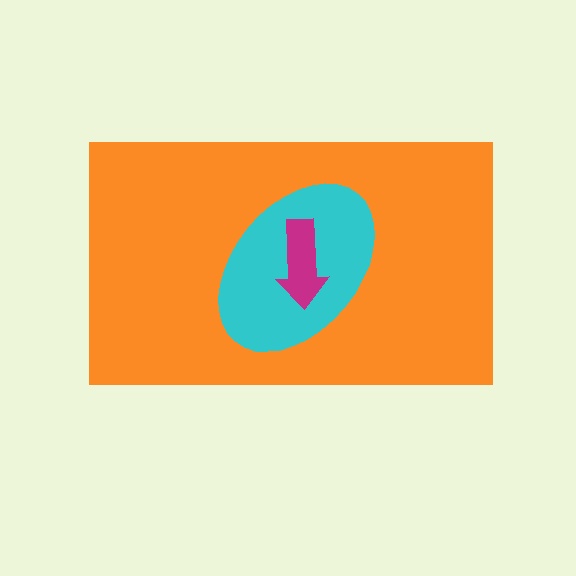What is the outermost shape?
The orange rectangle.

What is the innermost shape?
The magenta arrow.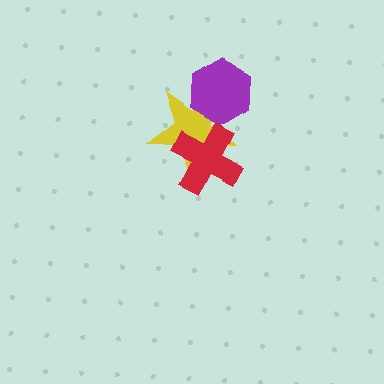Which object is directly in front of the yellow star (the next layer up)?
The purple hexagon is directly in front of the yellow star.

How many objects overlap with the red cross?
1 object overlaps with the red cross.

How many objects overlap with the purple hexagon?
1 object overlaps with the purple hexagon.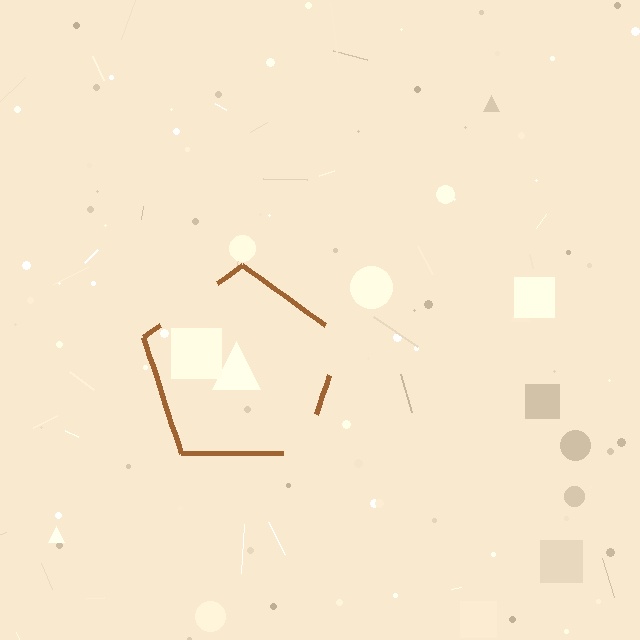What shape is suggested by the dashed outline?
The dashed outline suggests a pentagon.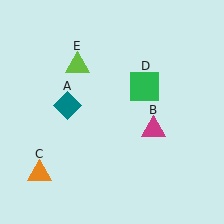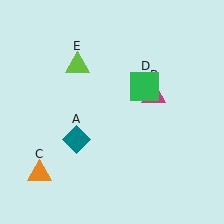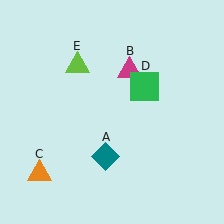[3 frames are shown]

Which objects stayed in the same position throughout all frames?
Orange triangle (object C) and green square (object D) and lime triangle (object E) remained stationary.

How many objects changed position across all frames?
2 objects changed position: teal diamond (object A), magenta triangle (object B).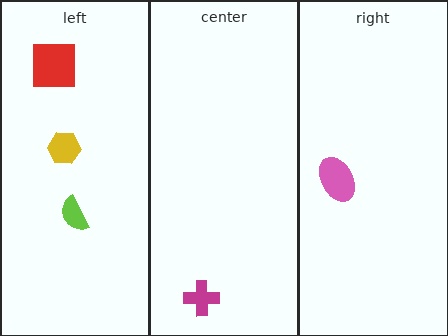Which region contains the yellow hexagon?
The left region.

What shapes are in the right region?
The pink ellipse.